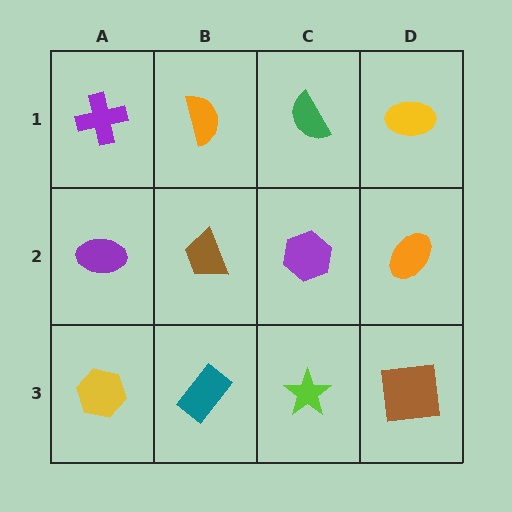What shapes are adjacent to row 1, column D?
An orange ellipse (row 2, column D), a green semicircle (row 1, column C).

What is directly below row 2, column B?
A teal rectangle.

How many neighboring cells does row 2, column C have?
4.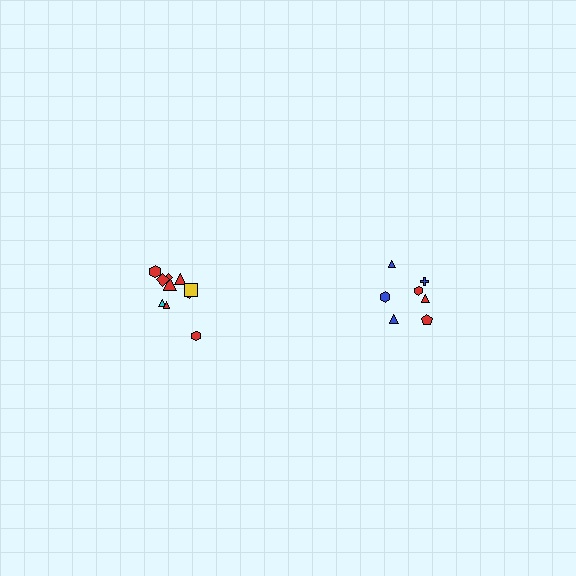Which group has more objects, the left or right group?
The left group.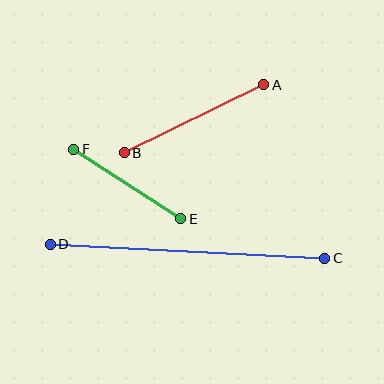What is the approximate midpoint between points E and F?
The midpoint is at approximately (127, 184) pixels.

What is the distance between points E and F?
The distance is approximately 127 pixels.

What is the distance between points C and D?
The distance is approximately 275 pixels.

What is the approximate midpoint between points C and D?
The midpoint is at approximately (188, 251) pixels.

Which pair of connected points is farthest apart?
Points C and D are farthest apart.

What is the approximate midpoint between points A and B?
The midpoint is at approximately (194, 119) pixels.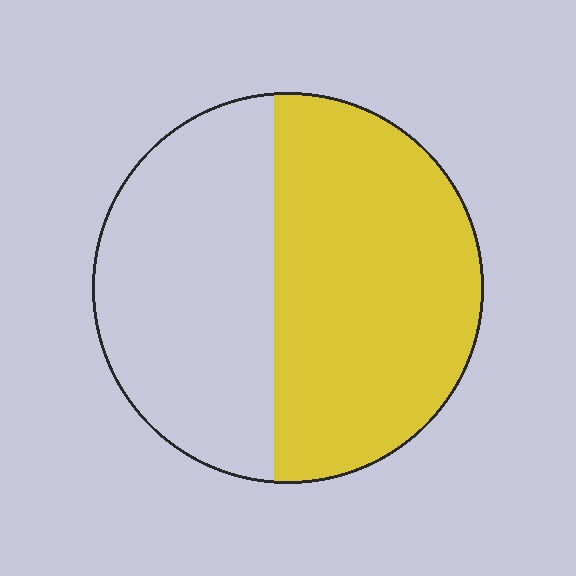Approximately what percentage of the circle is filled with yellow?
Approximately 55%.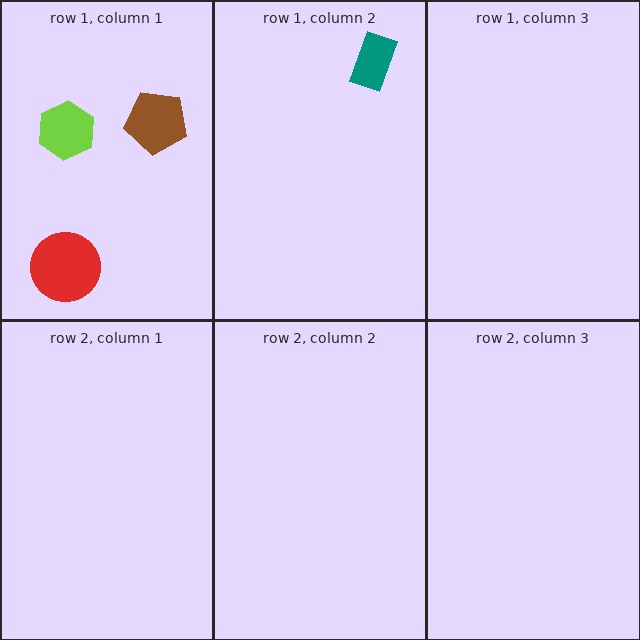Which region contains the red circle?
The row 1, column 1 region.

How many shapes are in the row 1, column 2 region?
1.